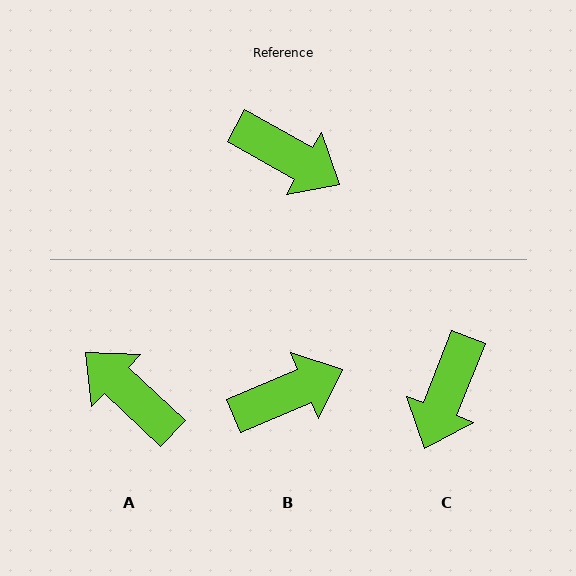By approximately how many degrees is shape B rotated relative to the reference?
Approximately 53 degrees counter-clockwise.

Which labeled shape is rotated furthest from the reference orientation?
A, about 166 degrees away.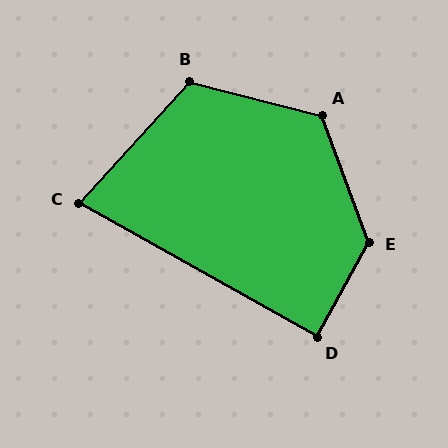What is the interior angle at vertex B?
Approximately 118 degrees (obtuse).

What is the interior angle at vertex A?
Approximately 125 degrees (obtuse).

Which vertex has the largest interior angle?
E, at approximately 131 degrees.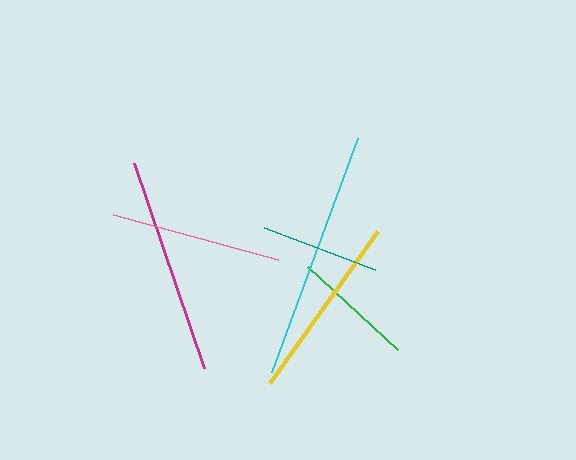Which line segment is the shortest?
The teal line is the shortest at approximately 118 pixels.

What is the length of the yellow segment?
The yellow segment is approximately 186 pixels long.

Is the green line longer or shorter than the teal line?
The green line is longer than the teal line.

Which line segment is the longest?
The cyan line is the longest at approximately 249 pixels.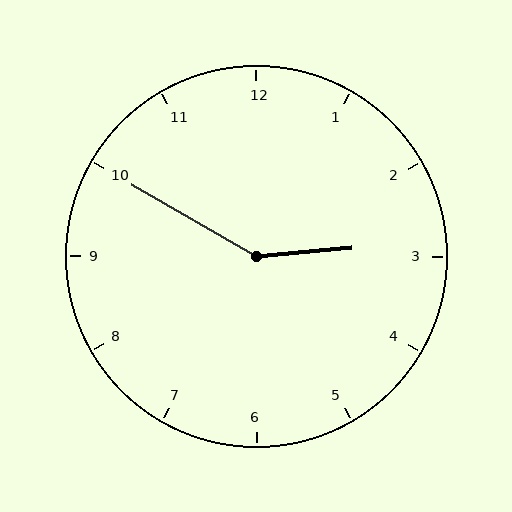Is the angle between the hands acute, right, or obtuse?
It is obtuse.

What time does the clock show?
2:50.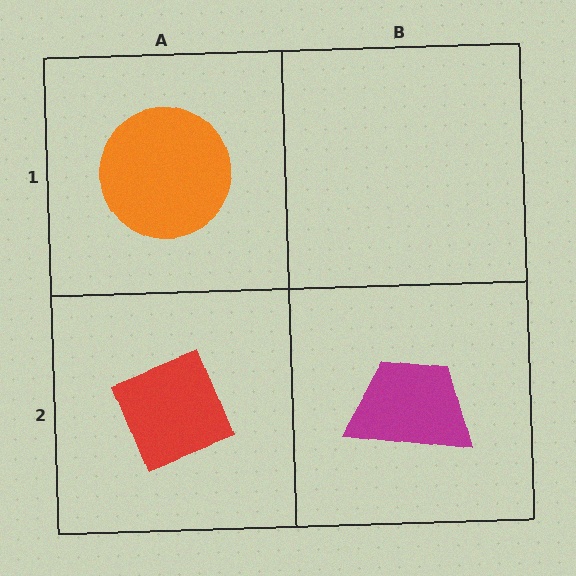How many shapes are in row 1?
1 shape.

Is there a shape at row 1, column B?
No, that cell is empty.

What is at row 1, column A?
An orange circle.